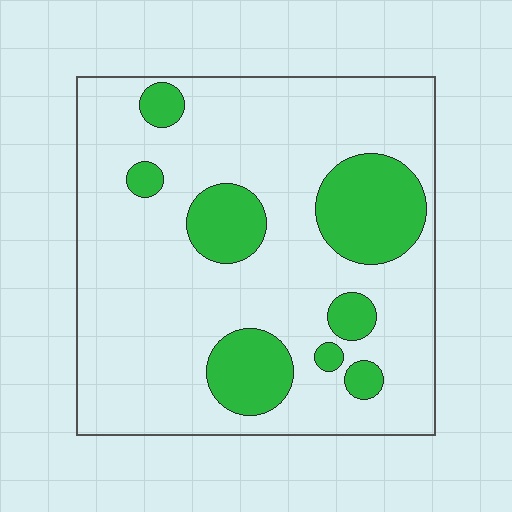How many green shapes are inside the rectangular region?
8.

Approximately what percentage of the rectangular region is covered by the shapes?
Approximately 20%.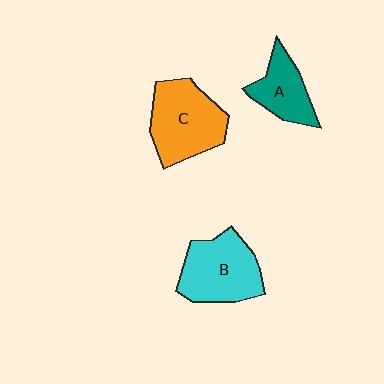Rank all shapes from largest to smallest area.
From largest to smallest: C (orange), B (cyan), A (teal).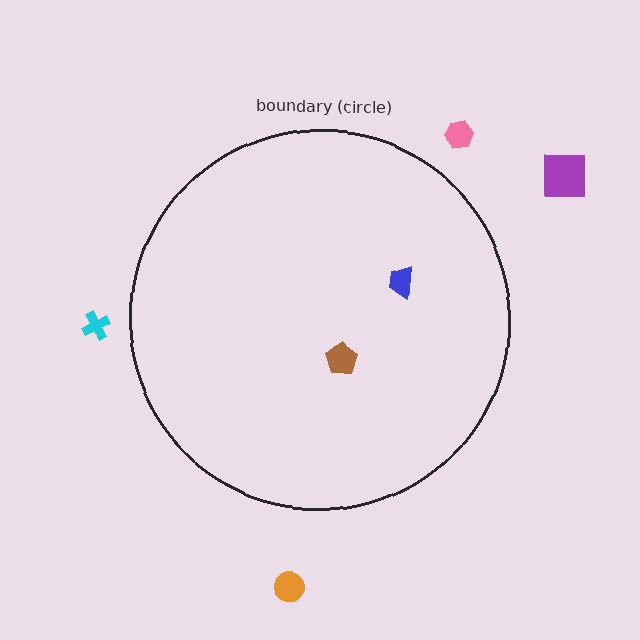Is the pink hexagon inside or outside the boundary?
Outside.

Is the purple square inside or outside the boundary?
Outside.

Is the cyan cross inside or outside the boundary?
Outside.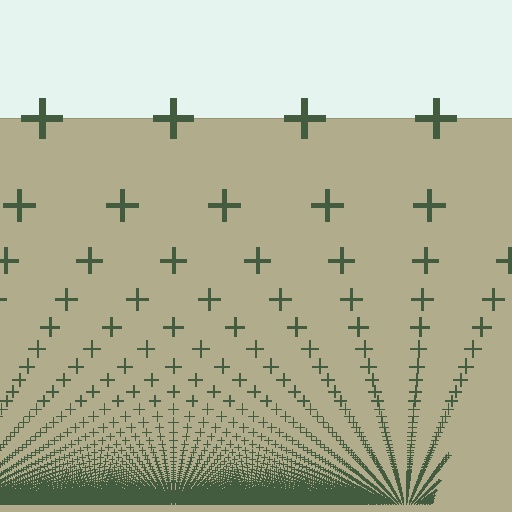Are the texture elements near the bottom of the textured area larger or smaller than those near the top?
Smaller. The gradient is inverted — elements near the bottom are smaller and denser.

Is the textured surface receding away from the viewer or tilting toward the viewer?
The surface appears to tilt toward the viewer. Texture elements get larger and sparser toward the top.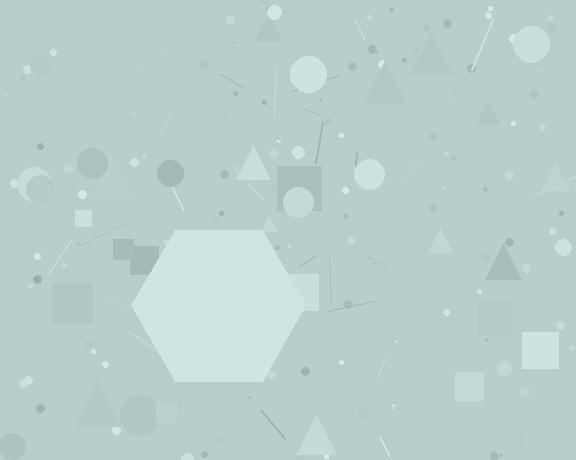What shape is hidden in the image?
A hexagon is hidden in the image.